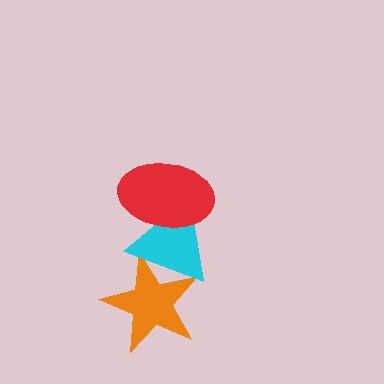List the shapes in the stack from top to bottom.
From top to bottom: the red ellipse, the cyan triangle, the orange star.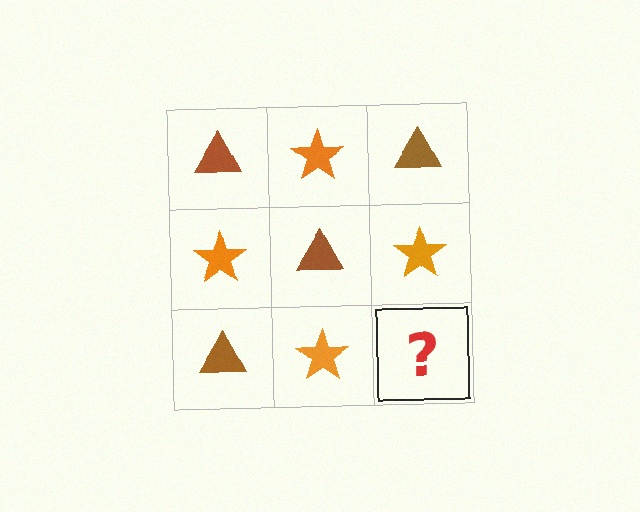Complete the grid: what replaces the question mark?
The question mark should be replaced with a brown triangle.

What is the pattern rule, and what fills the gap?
The rule is that it alternates brown triangle and orange star in a checkerboard pattern. The gap should be filled with a brown triangle.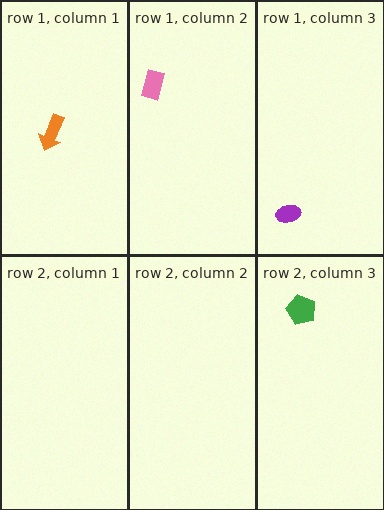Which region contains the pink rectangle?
The row 1, column 2 region.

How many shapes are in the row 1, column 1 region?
1.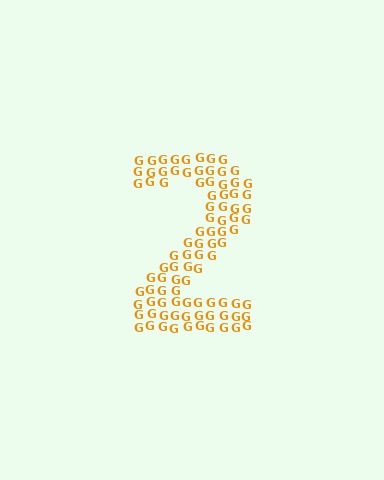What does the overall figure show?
The overall figure shows the digit 2.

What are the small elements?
The small elements are letter G's.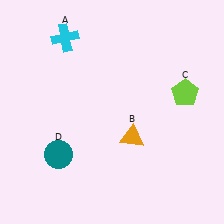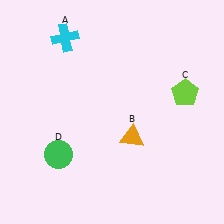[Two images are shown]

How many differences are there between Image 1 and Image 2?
There is 1 difference between the two images.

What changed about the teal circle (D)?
In Image 1, D is teal. In Image 2, it changed to green.